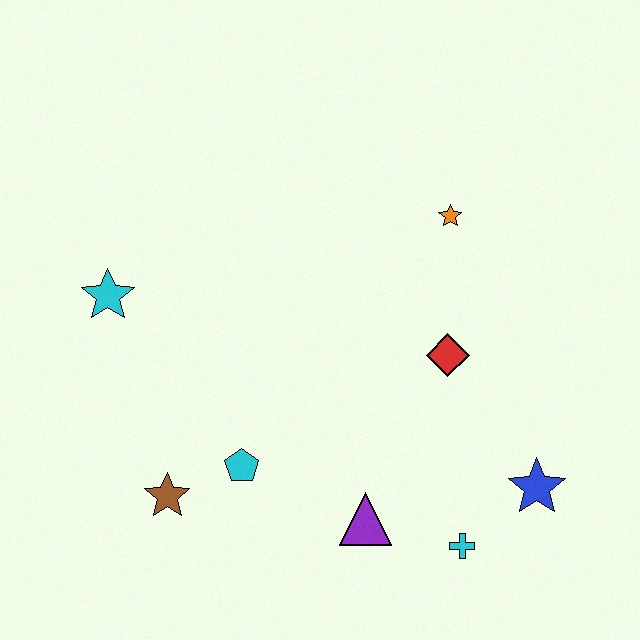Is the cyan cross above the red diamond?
No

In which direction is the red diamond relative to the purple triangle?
The red diamond is above the purple triangle.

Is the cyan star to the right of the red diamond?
No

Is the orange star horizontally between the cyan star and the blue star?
Yes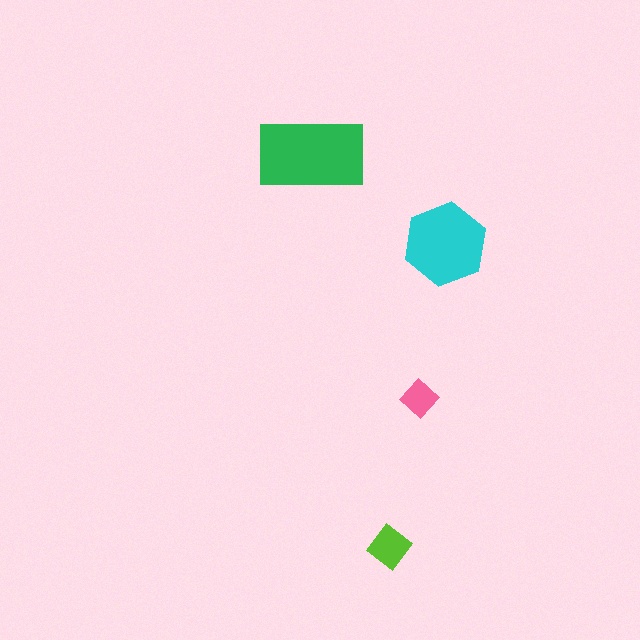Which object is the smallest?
The pink diamond.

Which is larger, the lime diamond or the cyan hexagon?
The cyan hexagon.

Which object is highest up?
The green rectangle is topmost.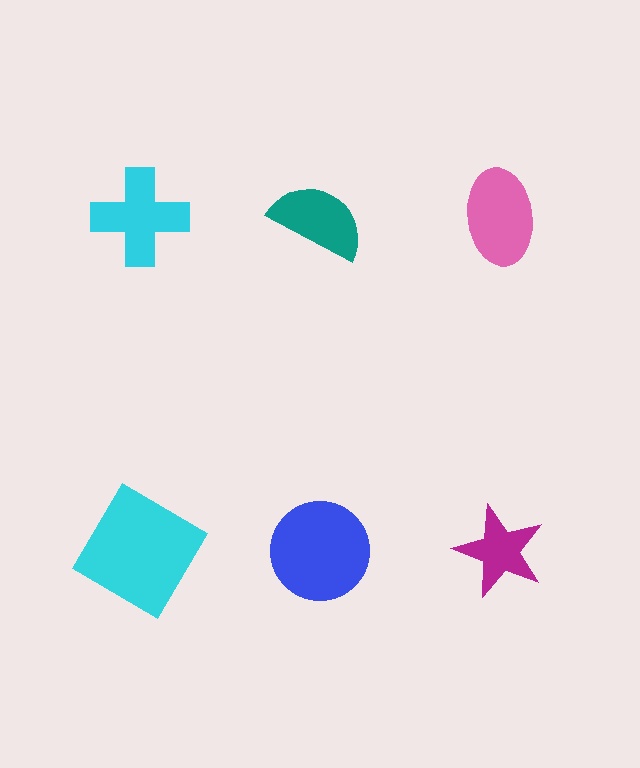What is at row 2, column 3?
A magenta star.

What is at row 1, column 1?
A cyan cross.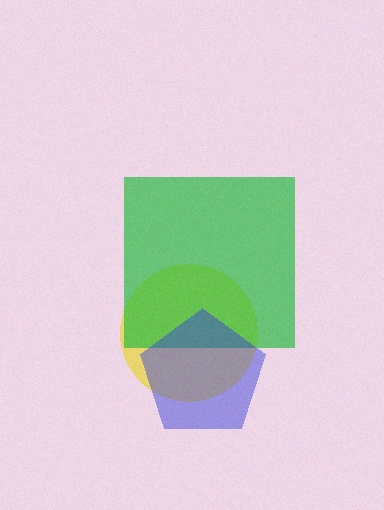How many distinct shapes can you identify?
There are 3 distinct shapes: a yellow circle, a green square, a blue pentagon.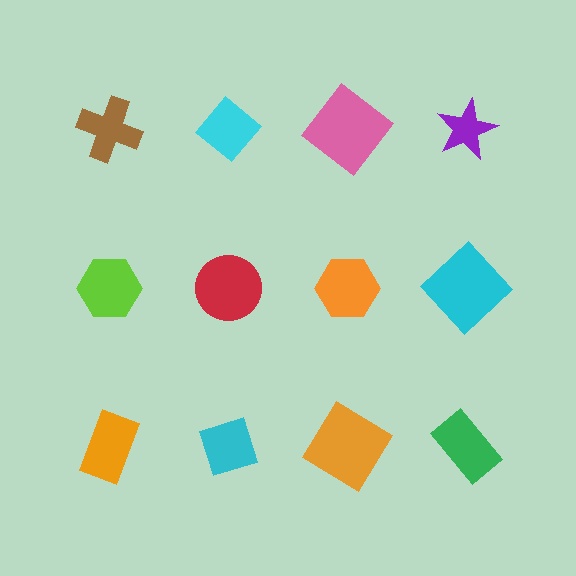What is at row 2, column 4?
A cyan diamond.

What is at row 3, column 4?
A green rectangle.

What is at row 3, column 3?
An orange diamond.